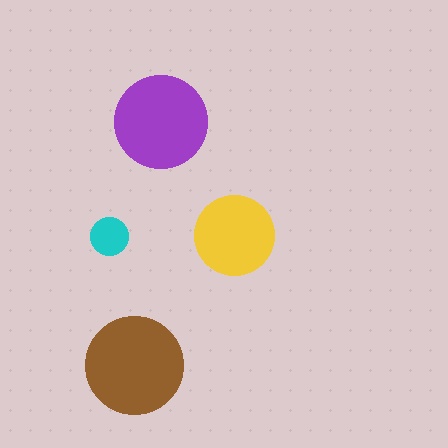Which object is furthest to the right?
The yellow circle is rightmost.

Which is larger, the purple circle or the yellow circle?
The purple one.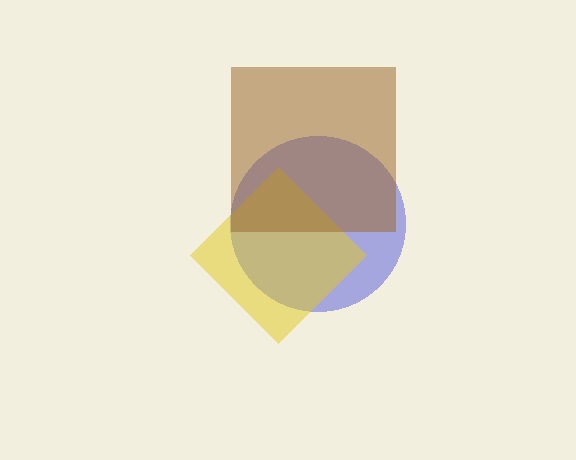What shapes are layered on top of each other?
The layered shapes are: a blue circle, a yellow diamond, a brown square.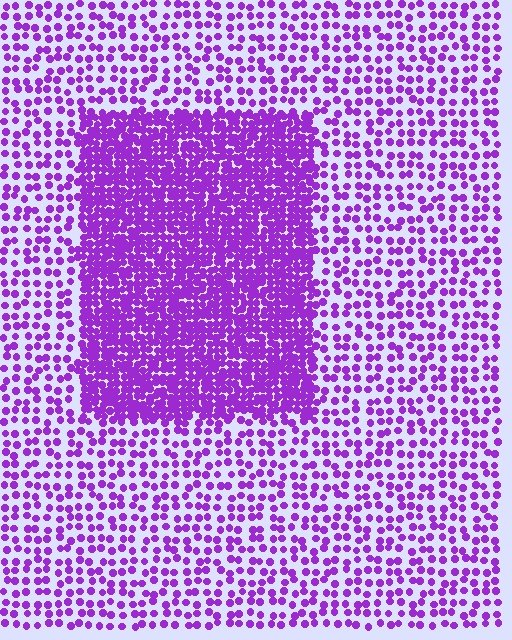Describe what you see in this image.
The image contains small purple elements arranged at two different densities. A rectangle-shaped region is visible where the elements are more densely packed than the surrounding area.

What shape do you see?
I see a rectangle.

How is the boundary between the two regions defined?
The boundary is defined by a change in element density (approximately 2.6x ratio). All elements are the same color, size, and shape.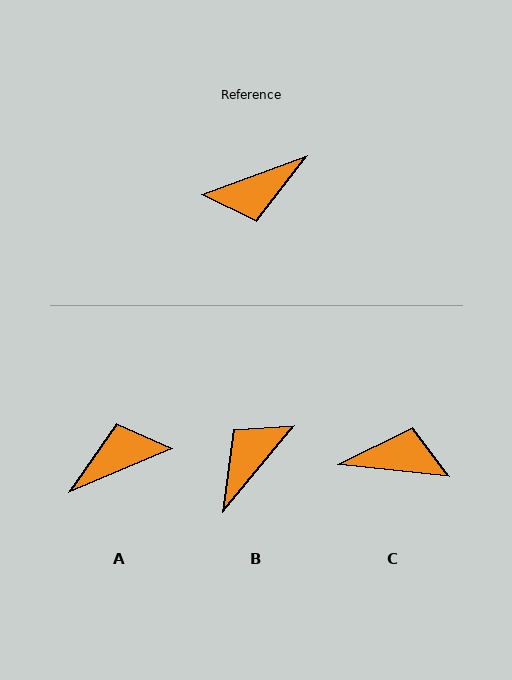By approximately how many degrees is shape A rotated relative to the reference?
Approximately 177 degrees clockwise.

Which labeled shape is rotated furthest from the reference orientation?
A, about 177 degrees away.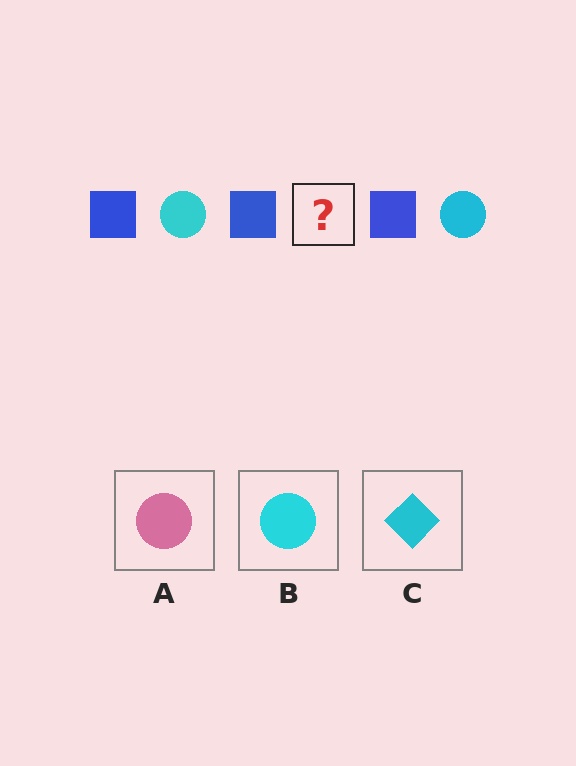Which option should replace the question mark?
Option B.